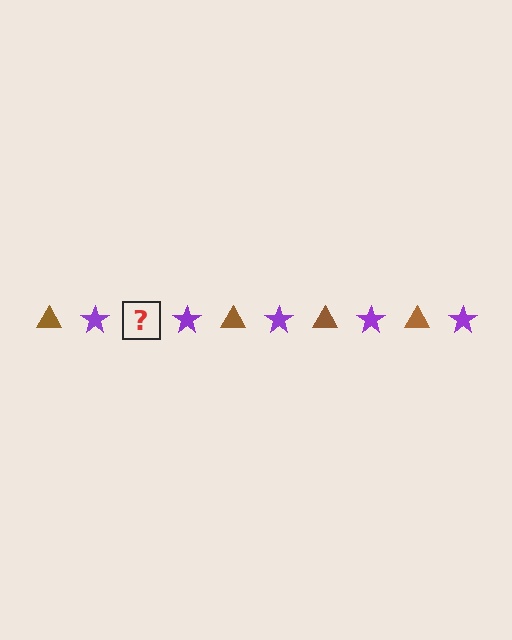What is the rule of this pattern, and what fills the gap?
The rule is that the pattern alternates between brown triangle and purple star. The gap should be filled with a brown triangle.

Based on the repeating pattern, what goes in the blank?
The blank should be a brown triangle.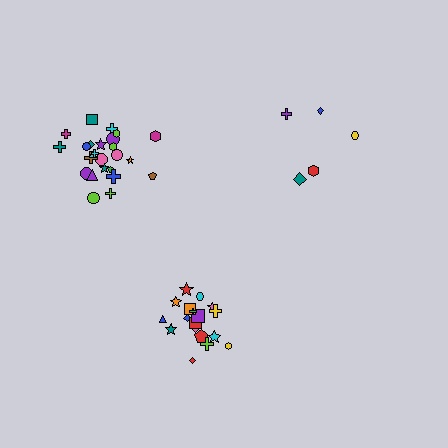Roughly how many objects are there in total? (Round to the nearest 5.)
Roughly 50 objects in total.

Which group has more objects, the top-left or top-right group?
The top-left group.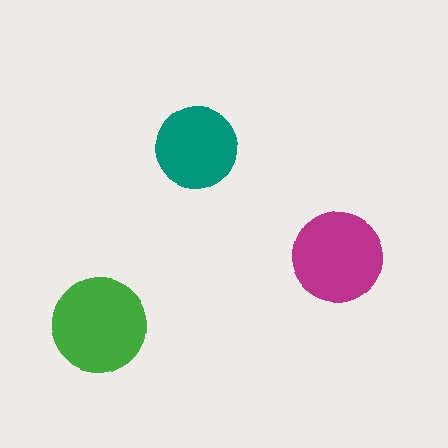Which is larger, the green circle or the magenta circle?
The green one.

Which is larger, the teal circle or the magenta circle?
The magenta one.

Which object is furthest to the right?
The magenta circle is rightmost.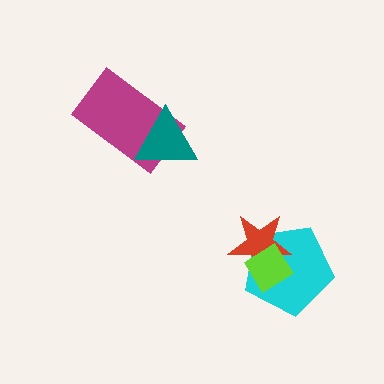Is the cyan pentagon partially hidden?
Yes, it is partially covered by another shape.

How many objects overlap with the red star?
2 objects overlap with the red star.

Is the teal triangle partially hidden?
No, no other shape covers it.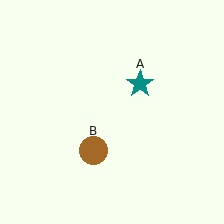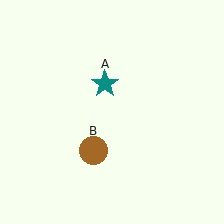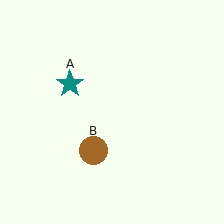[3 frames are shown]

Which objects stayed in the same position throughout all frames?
Brown circle (object B) remained stationary.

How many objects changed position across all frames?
1 object changed position: teal star (object A).